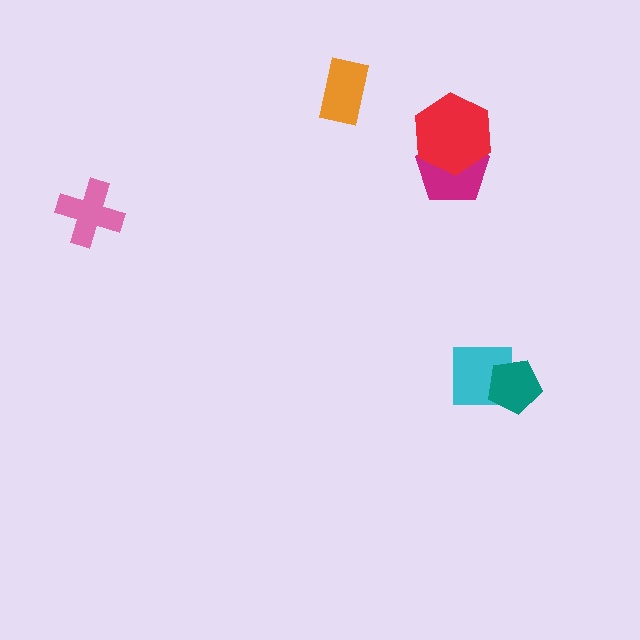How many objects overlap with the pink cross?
0 objects overlap with the pink cross.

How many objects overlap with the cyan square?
1 object overlaps with the cyan square.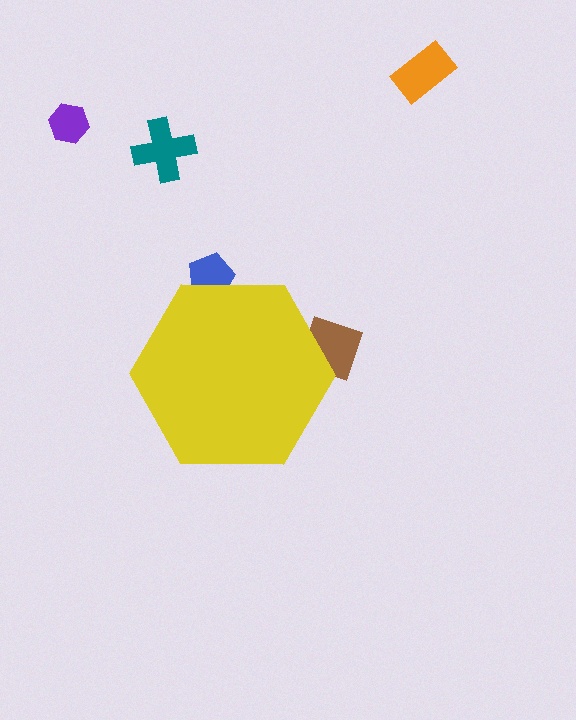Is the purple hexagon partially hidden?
No, the purple hexagon is fully visible.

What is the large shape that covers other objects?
A yellow hexagon.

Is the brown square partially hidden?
Yes, the brown square is partially hidden behind the yellow hexagon.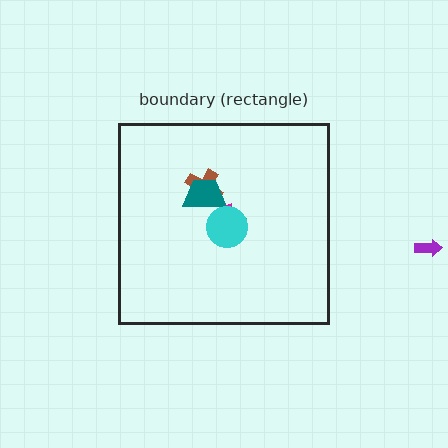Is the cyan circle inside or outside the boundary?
Inside.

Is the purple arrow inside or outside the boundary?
Outside.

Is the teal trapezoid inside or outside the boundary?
Inside.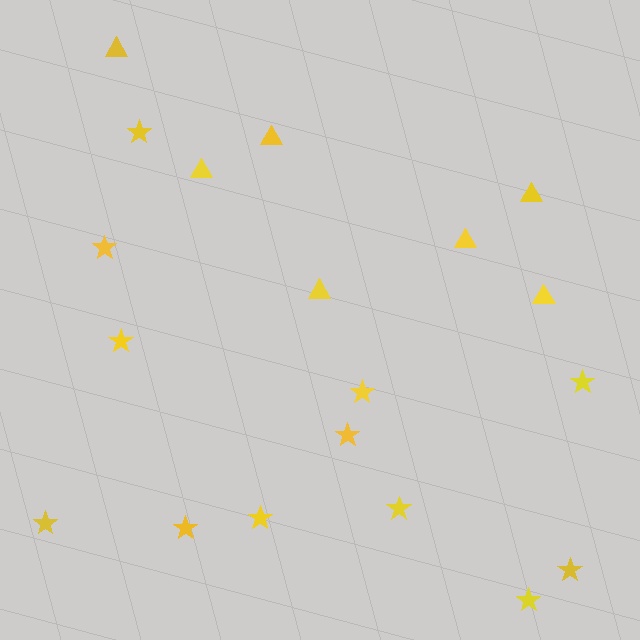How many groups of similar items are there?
There are 2 groups: one group of stars (12) and one group of triangles (7).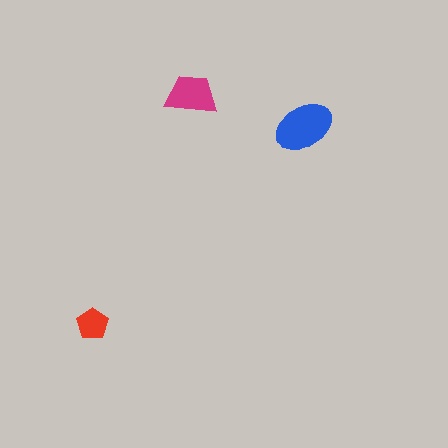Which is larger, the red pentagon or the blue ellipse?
The blue ellipse.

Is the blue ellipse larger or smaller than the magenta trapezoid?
Larger.